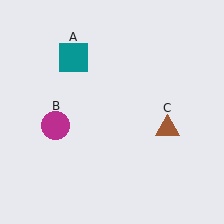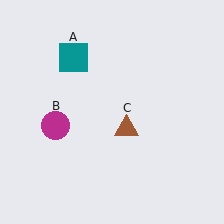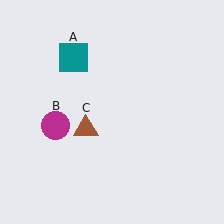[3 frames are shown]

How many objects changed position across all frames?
1 object changed position: brown triangle (object C).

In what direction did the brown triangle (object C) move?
The brown triangle (object C) moved left.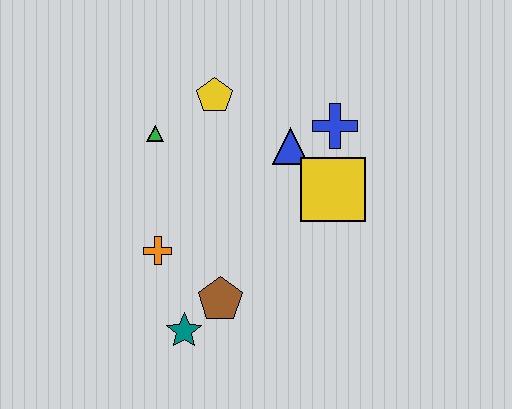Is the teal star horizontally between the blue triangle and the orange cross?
Yes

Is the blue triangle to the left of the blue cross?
Yes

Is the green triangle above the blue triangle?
Yes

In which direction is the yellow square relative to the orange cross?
The yellow square is to the right of the orange cross.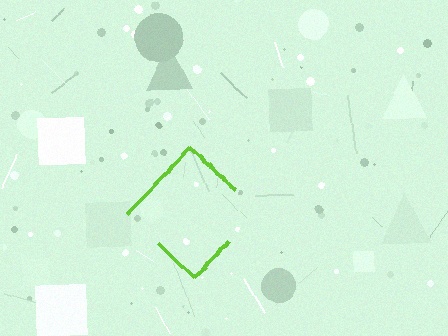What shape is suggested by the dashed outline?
The dashed outline suggests a diamond.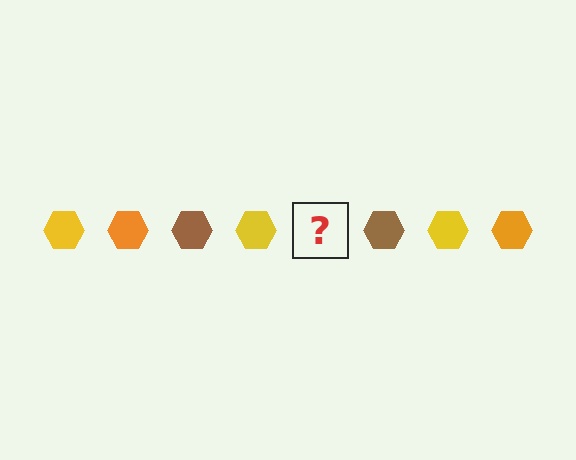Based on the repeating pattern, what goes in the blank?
The blank should be an orange hexagon.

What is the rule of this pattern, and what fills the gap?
The rule is that the pattern cycles through yellow, orange, brown hexagons. The gap should be filled with an orange hexagon.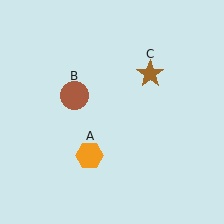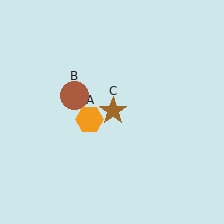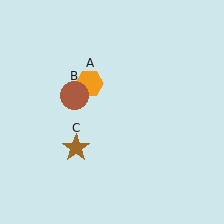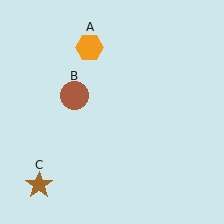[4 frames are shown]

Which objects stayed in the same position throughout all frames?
Brown circle (object B) remained stationary.